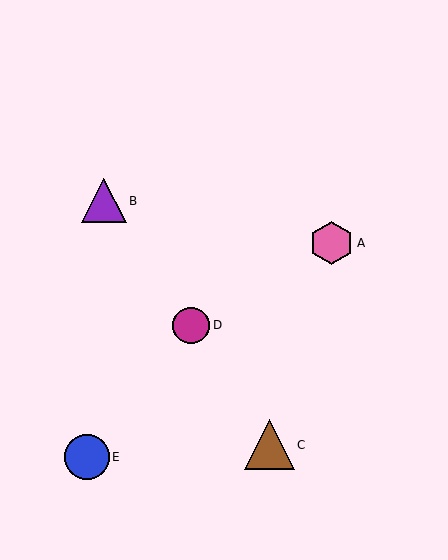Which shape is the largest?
The brown triangle (labeled C) is the largest.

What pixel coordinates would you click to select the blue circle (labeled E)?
Click at (87, 457) to select the blue circle E.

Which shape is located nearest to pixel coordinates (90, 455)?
The blue circle (labeled E) at (87, 457) is nearest to that location.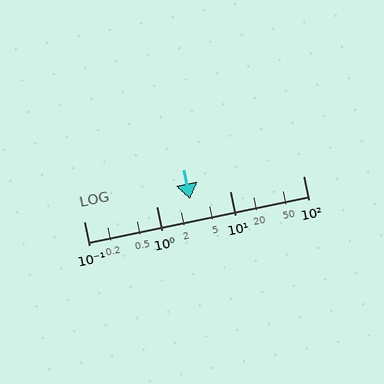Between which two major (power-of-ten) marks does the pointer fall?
The pointer is between 1 and 10.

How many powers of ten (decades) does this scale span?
The scale spans 3 decades, from 0.1 to 100.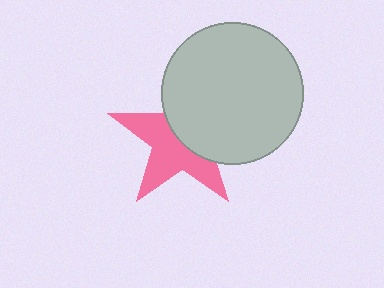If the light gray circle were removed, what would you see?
You would see the complete pink star.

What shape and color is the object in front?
The object in front is a light gray circle.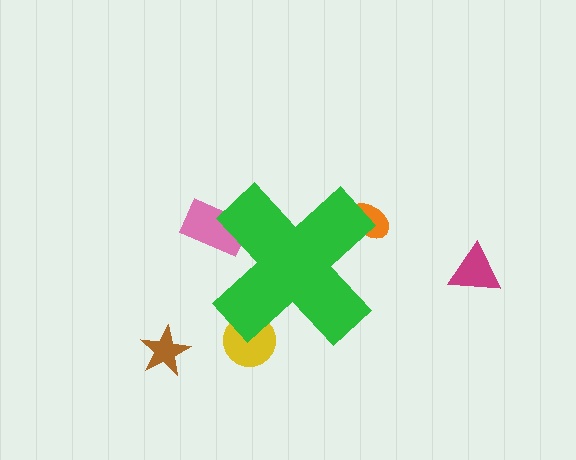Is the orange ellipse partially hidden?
Yes, the orange ellipse is partially hidden behind the green cross.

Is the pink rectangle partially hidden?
Yes, the pink rectangle is partially hidden behind the green cross.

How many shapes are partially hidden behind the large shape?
3 shapes are partially hidden.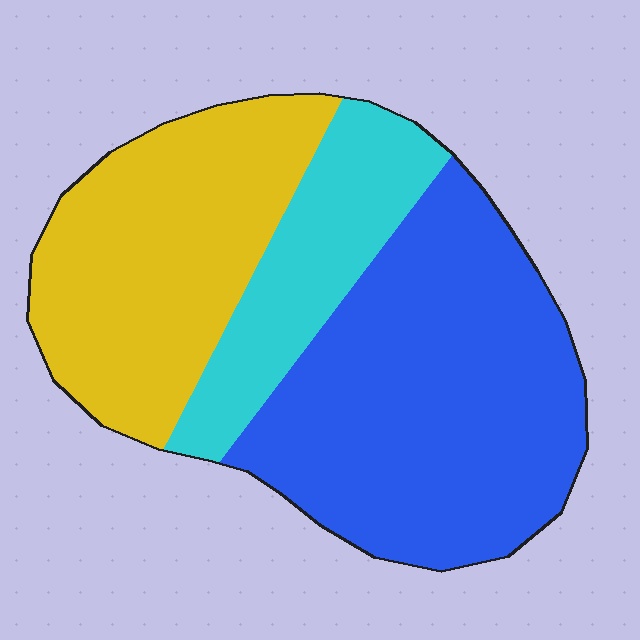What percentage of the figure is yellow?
Yellow covers around 35% of the figure.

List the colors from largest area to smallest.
From largest to smallest: blue, yellow, cyan.